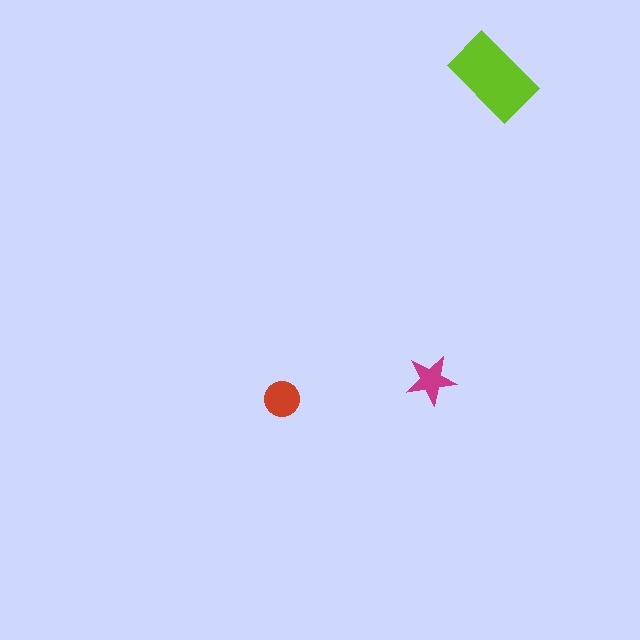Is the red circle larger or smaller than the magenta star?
Larger.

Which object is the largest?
The lime rectangle.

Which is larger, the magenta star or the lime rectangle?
The lime rectangle.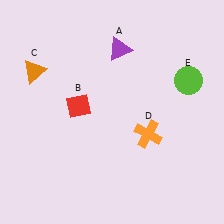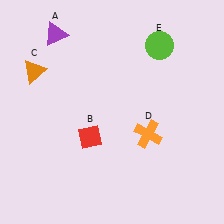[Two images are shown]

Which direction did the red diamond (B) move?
The red diamond (B) moved down.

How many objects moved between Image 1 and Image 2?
3 objects moved between the two images.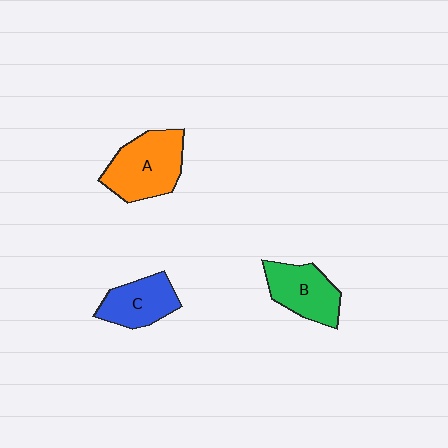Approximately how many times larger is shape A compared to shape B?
Approximately 1.3 times.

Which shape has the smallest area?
Shape C (blue).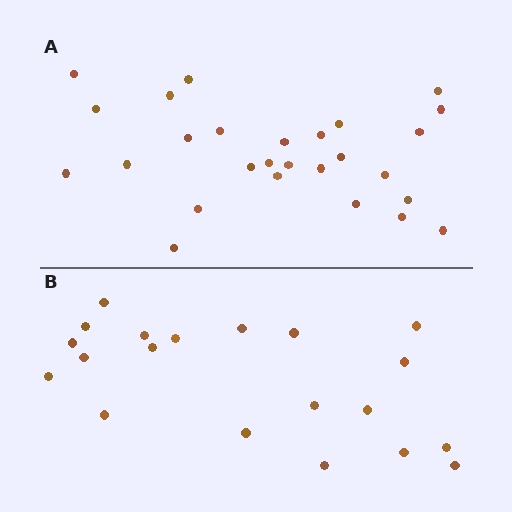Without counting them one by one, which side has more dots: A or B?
Region A (the top region) has more dots.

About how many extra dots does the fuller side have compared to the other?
Region A has roughly 8 or so more dots than region B.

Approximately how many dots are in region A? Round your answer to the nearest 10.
About 30 dots. (The exact count is 27, which rounds to 30.)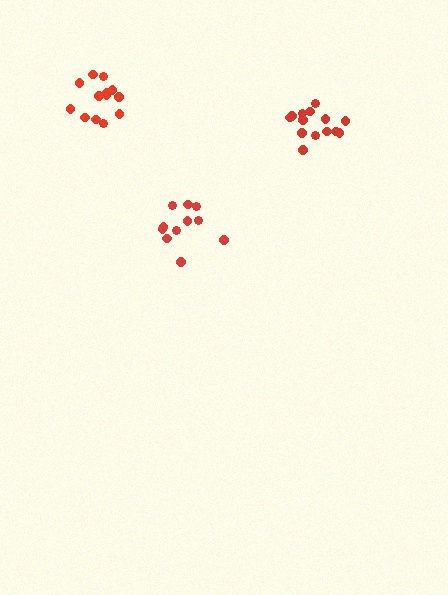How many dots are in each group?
Group 1: 11 dots, Group 2: 13 dots, Group 3: 14 dots (38 total).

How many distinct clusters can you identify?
There are 3 distinct clusters.